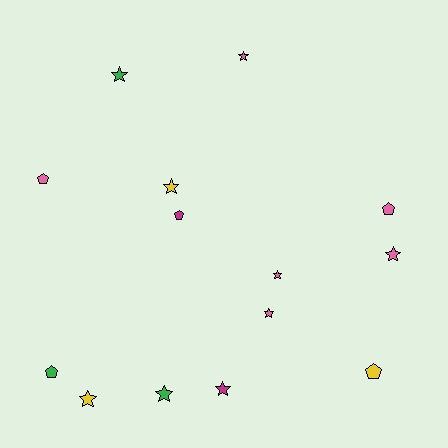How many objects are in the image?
There are 14 objects.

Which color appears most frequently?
Pink, with 6 objects.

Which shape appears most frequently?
Star, with 9 objects.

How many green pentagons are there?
There is 1 green pentagon.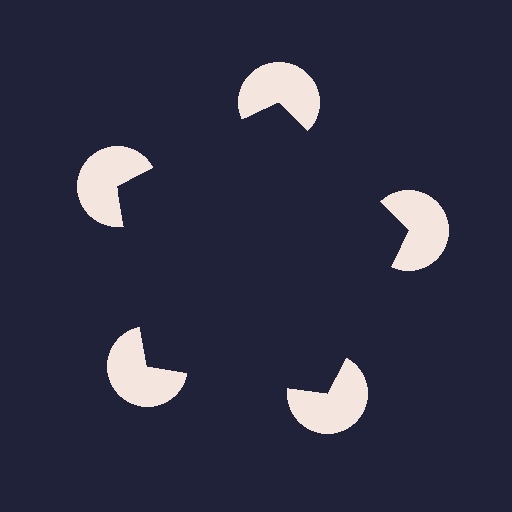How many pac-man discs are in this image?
There are 5 — one at each vertex of the illusory pentagon.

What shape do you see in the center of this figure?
An illusory pentagon — its edges are inferred from the aligned wedge cuts in the pac-man discs, not physically drawn.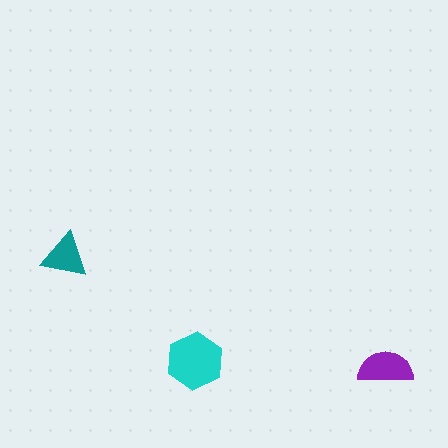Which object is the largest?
The cyan hexagon.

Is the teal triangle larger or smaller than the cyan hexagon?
Smaller.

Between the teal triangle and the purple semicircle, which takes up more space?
The purple semicircle.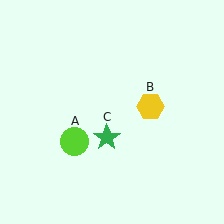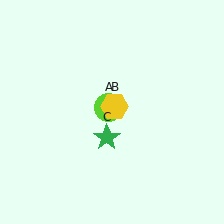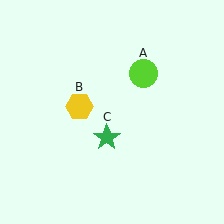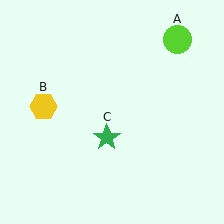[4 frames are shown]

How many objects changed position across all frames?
2 objects changed position: lime circle (object A), yellow hexagon (object B).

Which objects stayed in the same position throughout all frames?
Green star (object C) remained stationary.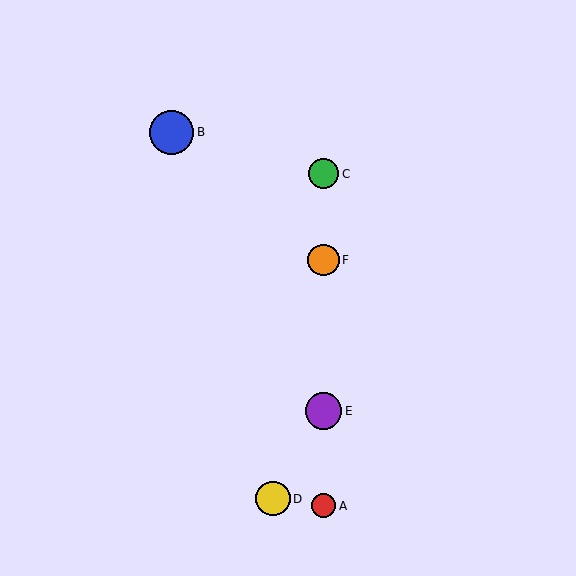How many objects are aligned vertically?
4 objects (A, C, E, F) are aligned vertically.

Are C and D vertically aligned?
No, C is at x≈323 and D is at x≈273.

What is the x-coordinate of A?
Object A is at x≈323.